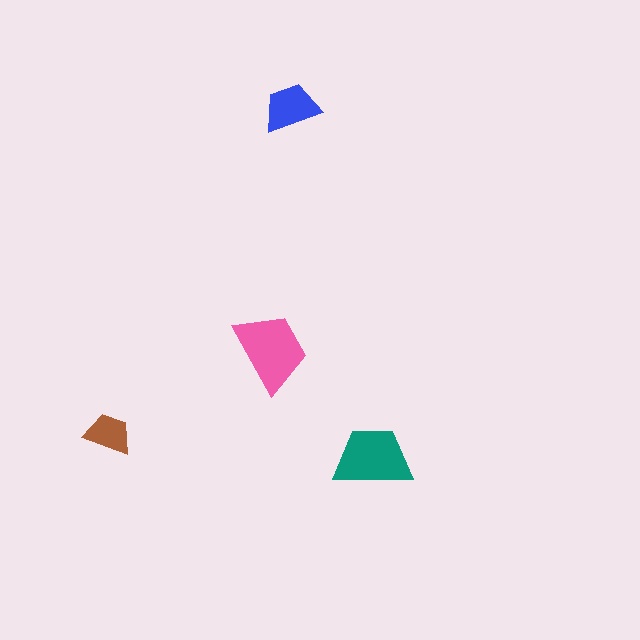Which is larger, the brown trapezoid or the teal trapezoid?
The teal one.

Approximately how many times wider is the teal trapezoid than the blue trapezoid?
About 1.5 times wider.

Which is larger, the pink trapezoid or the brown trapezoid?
The pink one.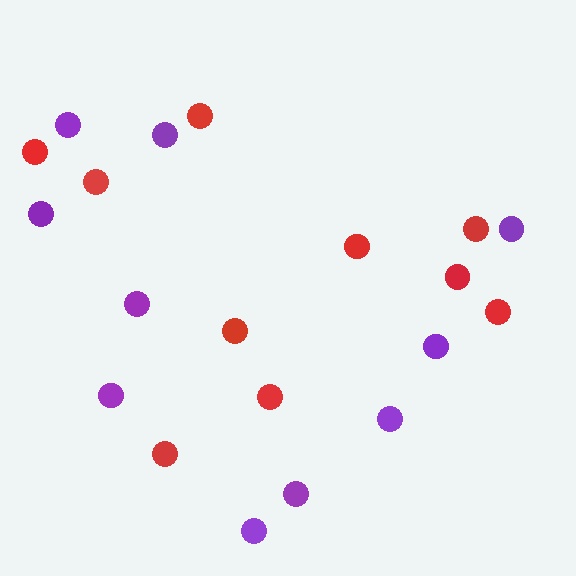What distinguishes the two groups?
There are 2 groups: one group of red circles (10) and one group of purple circles (10).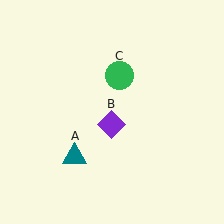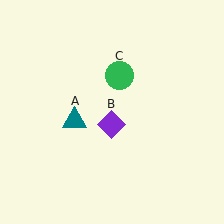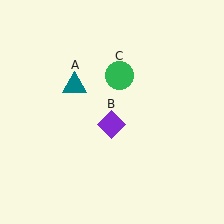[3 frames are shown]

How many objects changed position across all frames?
1 object changed position: teal triangle (object A).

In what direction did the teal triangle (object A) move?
The teal triangle (object A) moved up.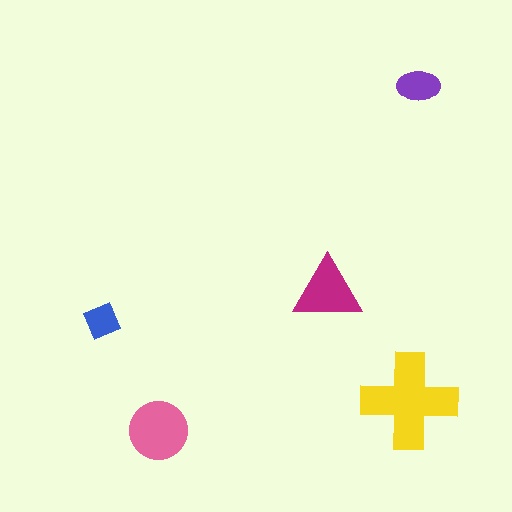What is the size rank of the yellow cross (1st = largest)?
1st.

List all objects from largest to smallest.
The yellow cross, the pink circle, the magenta triangle, the purple ellipse, the blue diamond.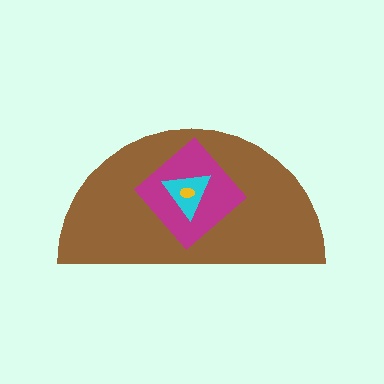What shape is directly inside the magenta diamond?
The cyan triangle.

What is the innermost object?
The yellow ellipse.